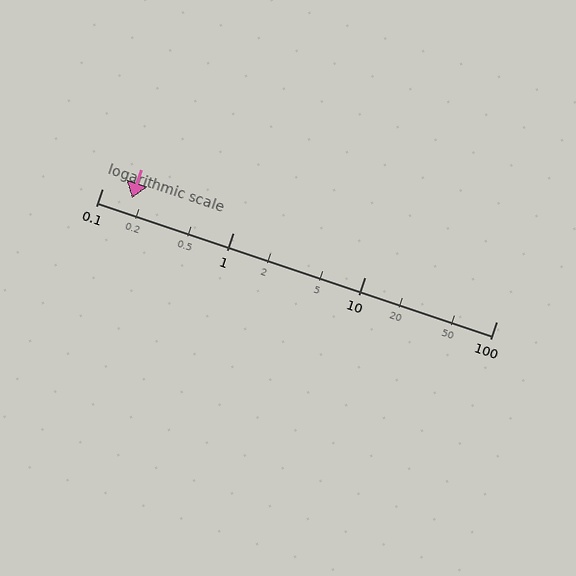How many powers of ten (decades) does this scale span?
The scale spans 3 decades, from 0.1 to 100.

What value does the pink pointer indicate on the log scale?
The pointer indicates approximately 0.17.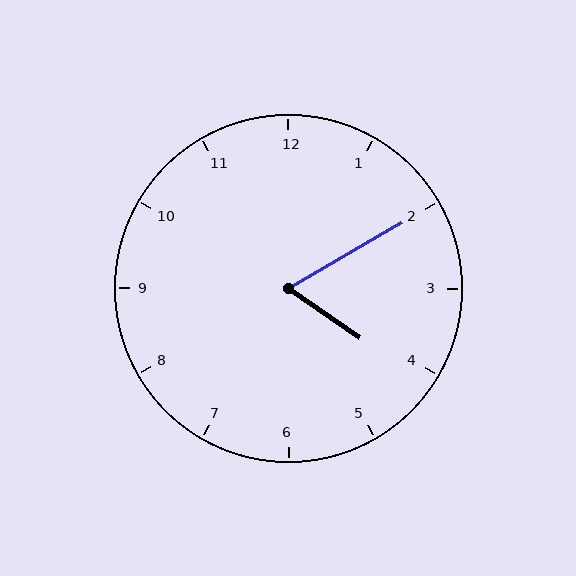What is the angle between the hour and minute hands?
Approximately 65 degrees.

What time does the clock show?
4:10.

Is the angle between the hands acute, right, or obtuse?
It is acute.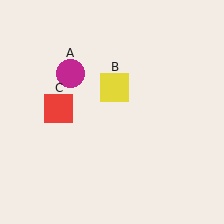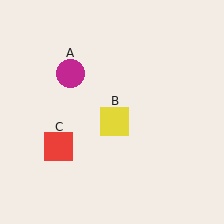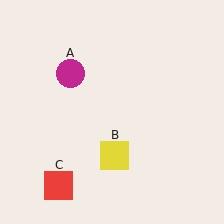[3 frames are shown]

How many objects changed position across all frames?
2 objects changed position: yellow square (object B), red square (object C).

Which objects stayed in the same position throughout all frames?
Magenta circle (object A) remained stationary.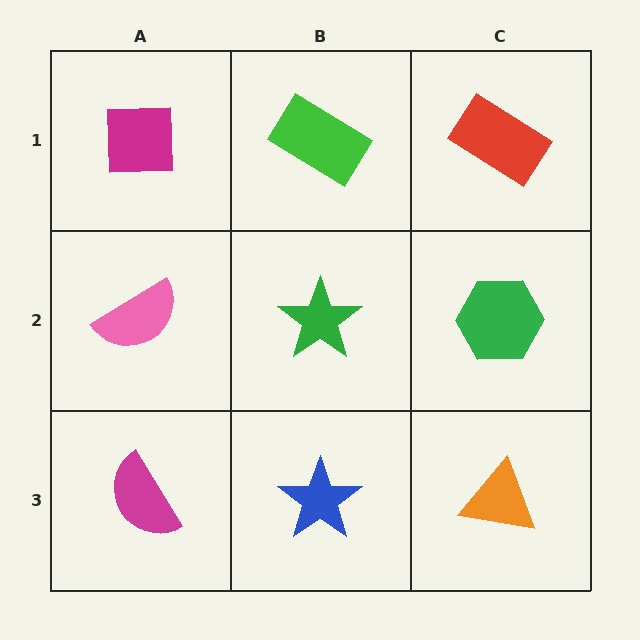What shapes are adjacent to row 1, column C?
A green hexagon (row 2, column C), a green rectangle (row 1, column B).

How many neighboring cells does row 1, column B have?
3.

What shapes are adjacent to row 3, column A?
A pink semicircle (row 2, column A), a blue star (row 3, column B).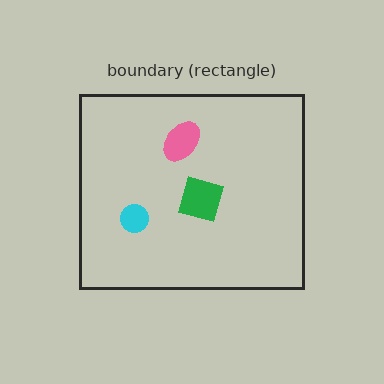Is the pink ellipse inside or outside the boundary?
Inside.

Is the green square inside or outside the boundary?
Inside.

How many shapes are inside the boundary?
3 inside, 0 outside.